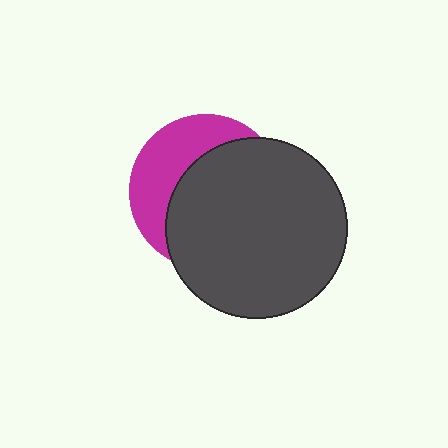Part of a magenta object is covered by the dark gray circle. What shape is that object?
It is a circle.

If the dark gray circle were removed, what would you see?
You would see the complete magenta circle.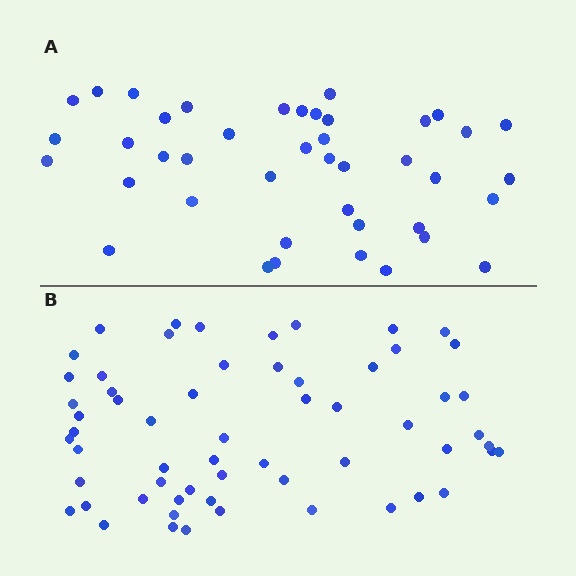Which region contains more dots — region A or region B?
Region B (the bottom region) has more dots.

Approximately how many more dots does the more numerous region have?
Region B has approximately 20 more dots than region A.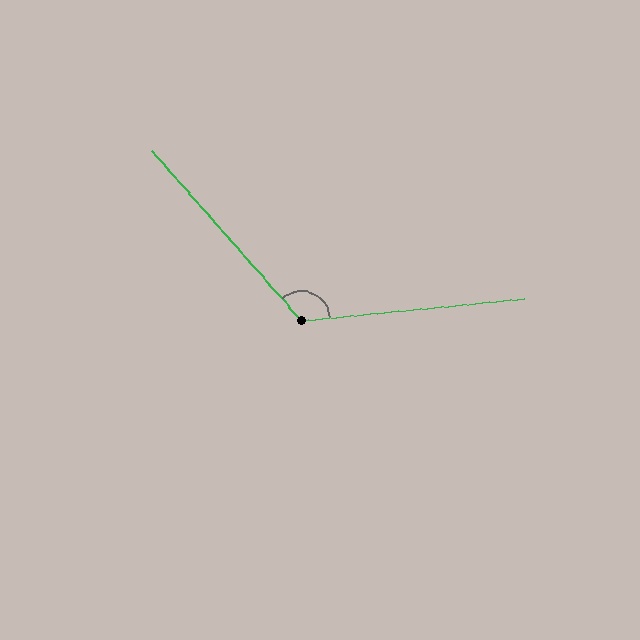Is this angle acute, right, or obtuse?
It is obtuse.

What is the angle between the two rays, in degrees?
Approximately 126 degrees.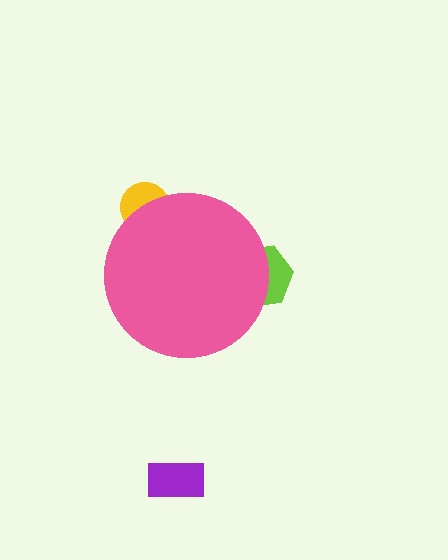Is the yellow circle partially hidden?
Yes, the yellow circle is partially hidden behind the pink circle.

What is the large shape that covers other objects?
A pink circle.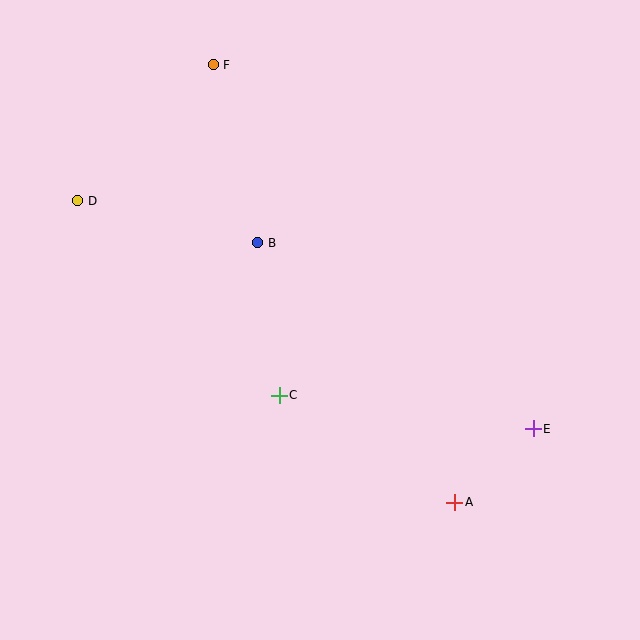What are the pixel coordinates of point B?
Point B is at (258, 243).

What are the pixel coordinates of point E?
Point E is at (533, 429).